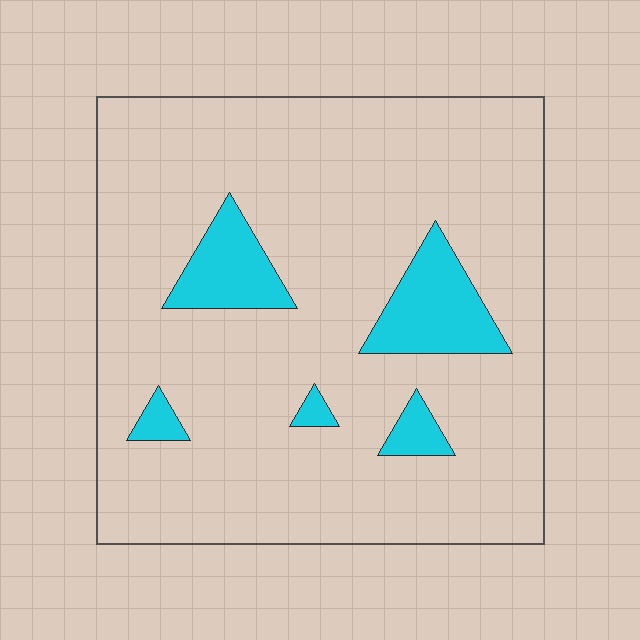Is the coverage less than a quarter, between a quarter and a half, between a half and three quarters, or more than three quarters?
Less than a quarter.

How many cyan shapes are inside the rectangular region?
5.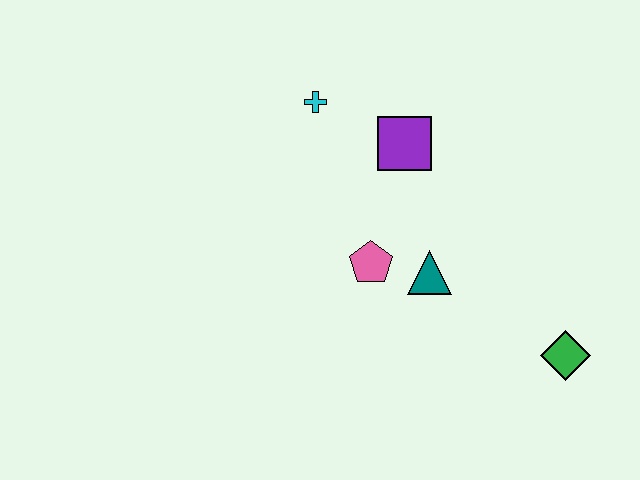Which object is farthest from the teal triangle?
The cyan cross is farthest from the teal triangle.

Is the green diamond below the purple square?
Yes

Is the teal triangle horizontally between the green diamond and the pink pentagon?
Yes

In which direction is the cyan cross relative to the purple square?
The cyan cross is to the left of the purple square.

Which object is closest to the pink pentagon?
The teal triangle is closest to the pink pentagon.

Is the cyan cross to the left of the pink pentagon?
Yes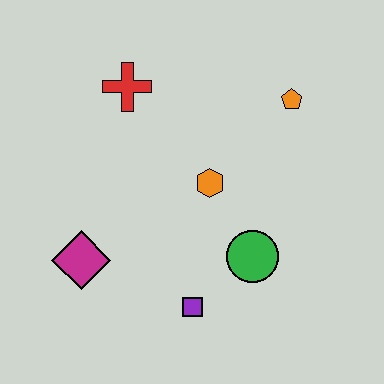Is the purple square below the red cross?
Yes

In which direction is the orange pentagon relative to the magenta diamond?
The orange pentagon is to the right of the magenta diamond.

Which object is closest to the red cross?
The orange hexagon is closest to the red cross.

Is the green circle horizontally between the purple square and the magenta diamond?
No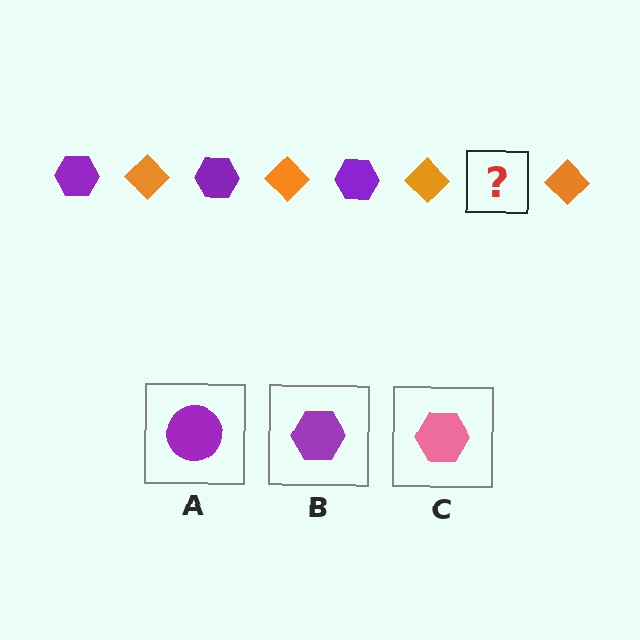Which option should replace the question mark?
Option B.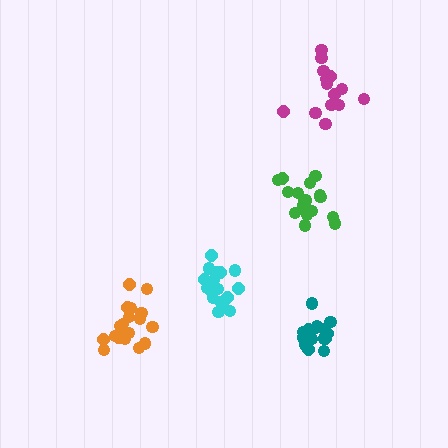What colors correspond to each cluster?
The clusters are colored: magenta, teal, green, orange, cyan.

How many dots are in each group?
Group 1: 14 dots, Group 2: 16 dots, Group 3: 19 dots, Group 4: 19 dots, Group 5: 18 dots (86 total).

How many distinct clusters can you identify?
There are 5 distinct clusters.